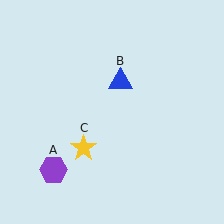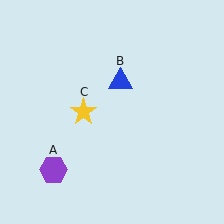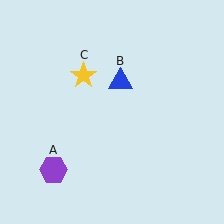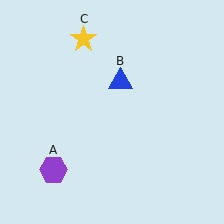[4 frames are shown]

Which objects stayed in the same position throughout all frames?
Purple hexagon (object A) and blue triangle (object B) remained stationary.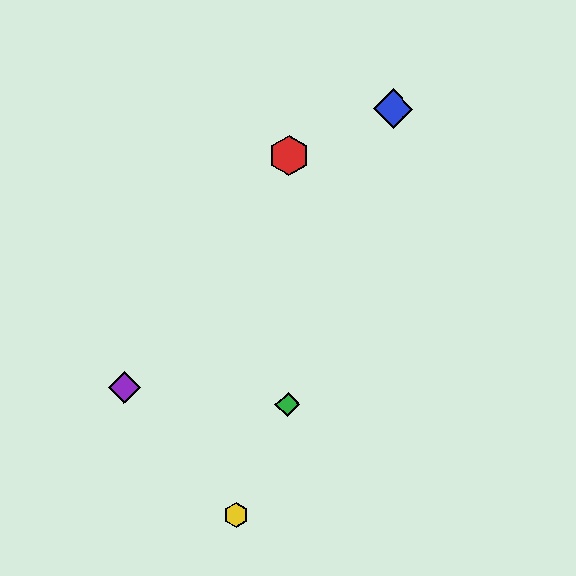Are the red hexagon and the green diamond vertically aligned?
Yes, both are at x≈289.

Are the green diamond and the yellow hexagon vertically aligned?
No, the green diamond is at x≈288 and the yellow hexagon is at x≈236.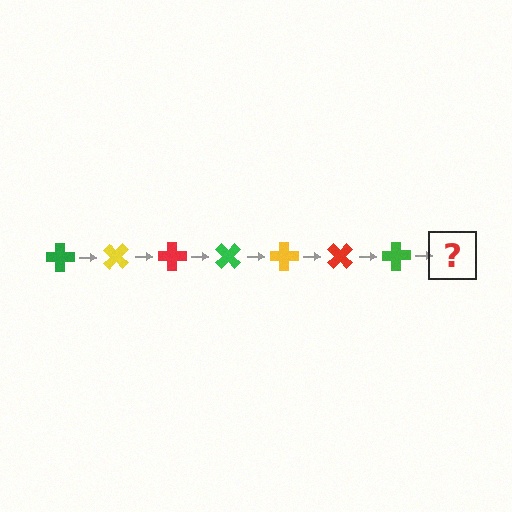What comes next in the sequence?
The next element should be a yellow cross, rotated 315 degrees from the start.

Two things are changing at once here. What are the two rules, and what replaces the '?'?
The two rules are that it rotates 45 degrees each step and the color cycles through green, yellow, and red. The '?' should be a yellow cross, rotated 315 degrees from the start.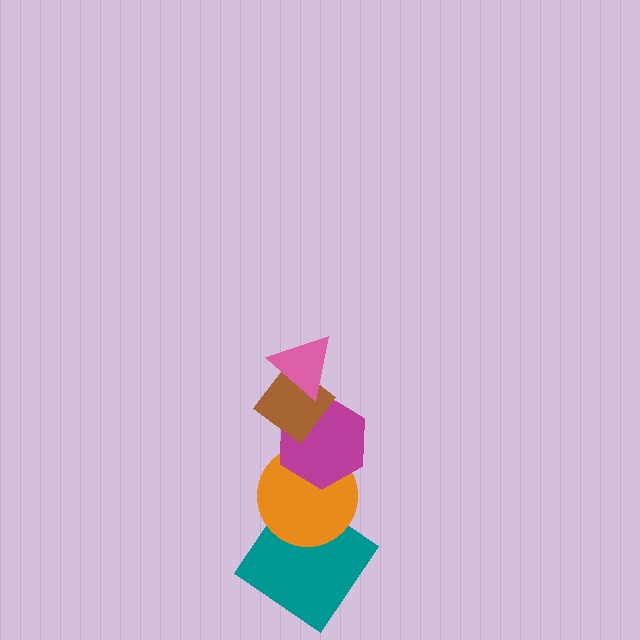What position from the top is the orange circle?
The orange circle is 4th from the top.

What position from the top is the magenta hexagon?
The magenta hexagon is 3rd from the top.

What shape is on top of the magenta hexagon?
The brown diamond is on top of the magenta hexagon.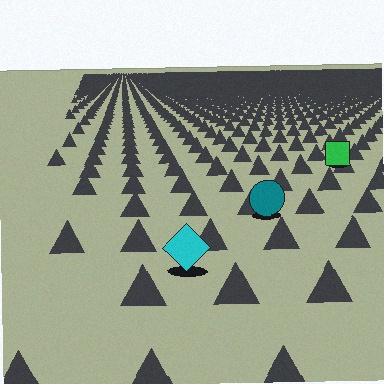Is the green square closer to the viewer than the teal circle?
No. The teal circle is closer — you can tell from the texture gradient: the ground texture is coarser near it.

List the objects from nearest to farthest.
From nearest to farthest: the cyan diamond, the teal circle, the green square.